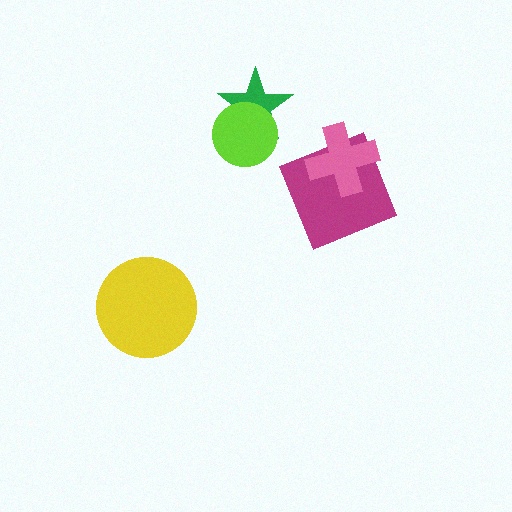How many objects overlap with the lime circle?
1 object overlaps with the lime circle.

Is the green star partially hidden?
Yes, it is partially covered by another shape.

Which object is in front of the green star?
The lime circle is in front of the green star.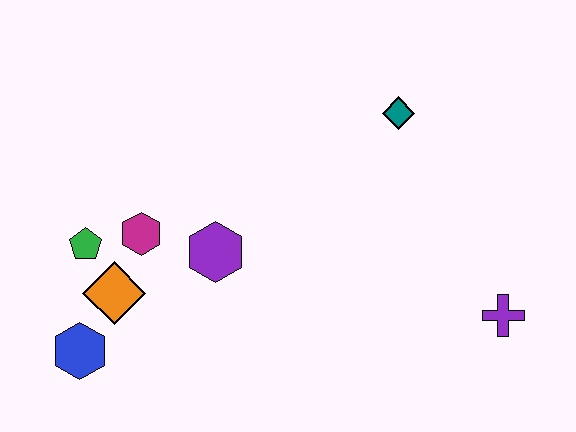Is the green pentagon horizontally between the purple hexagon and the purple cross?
No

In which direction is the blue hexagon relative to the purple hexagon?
The blue hexagon is to the left of the purple hexagon.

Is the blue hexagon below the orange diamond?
Yes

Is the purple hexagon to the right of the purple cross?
No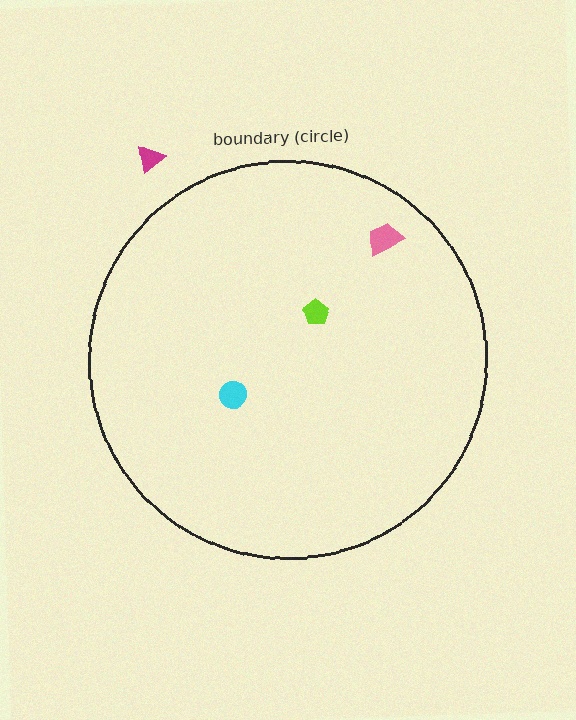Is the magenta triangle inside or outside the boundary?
Outside.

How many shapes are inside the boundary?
3 inside, 1 outside.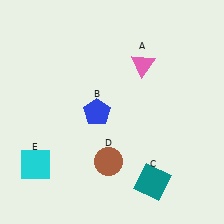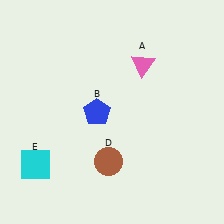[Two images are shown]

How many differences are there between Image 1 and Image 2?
There is 1 difference between the two images.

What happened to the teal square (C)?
The teal square (C) was removed in Image 2. It was in the bottom-right area of Image 1.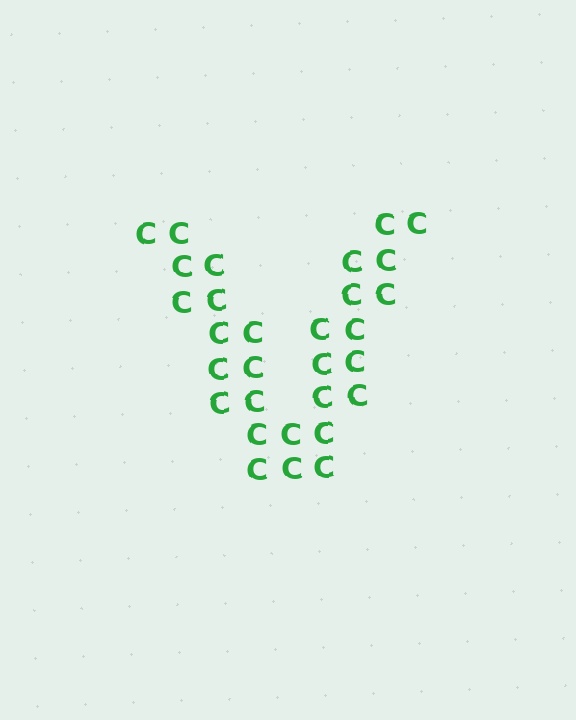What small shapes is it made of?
It is made of small letter C's.